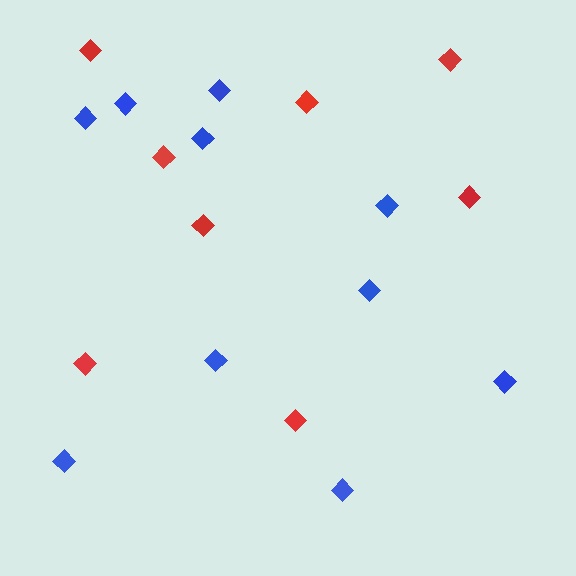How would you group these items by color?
There are 2 groups: one group of red diamonds (8) and one group of blue diamonds (10).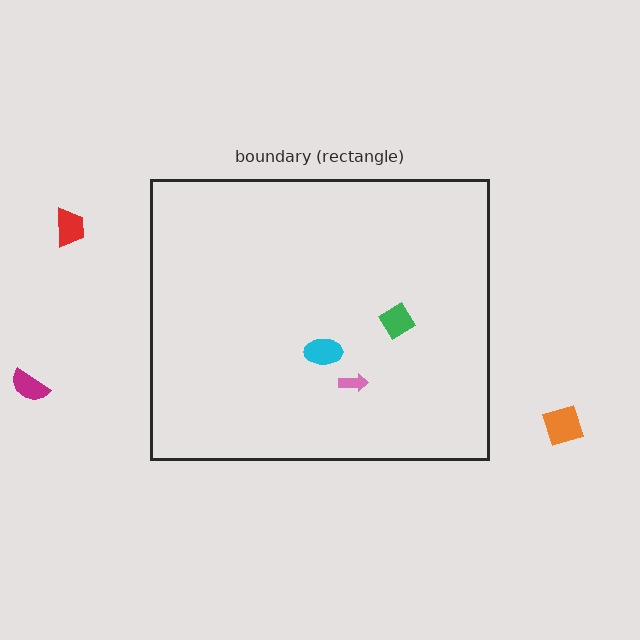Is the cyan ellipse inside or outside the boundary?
Inside.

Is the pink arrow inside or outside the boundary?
Inside.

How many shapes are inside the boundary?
3 inside, 3 outside.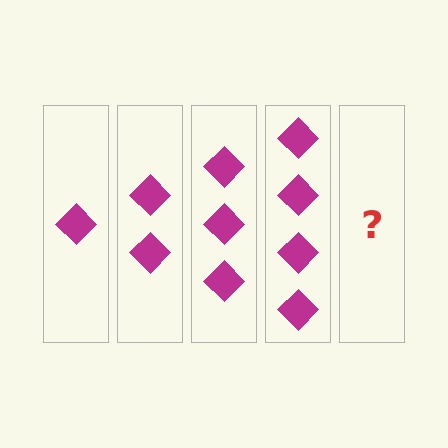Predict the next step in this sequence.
The next step is 5 diamonds.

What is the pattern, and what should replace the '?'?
The pattern is that each step adds one more diamond. The '?' should be 5 diamonds.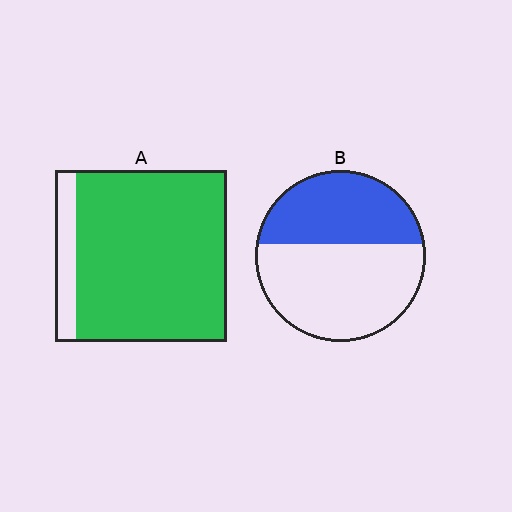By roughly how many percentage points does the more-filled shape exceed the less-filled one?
By roughly 45 percentage points (A over B).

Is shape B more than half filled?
No.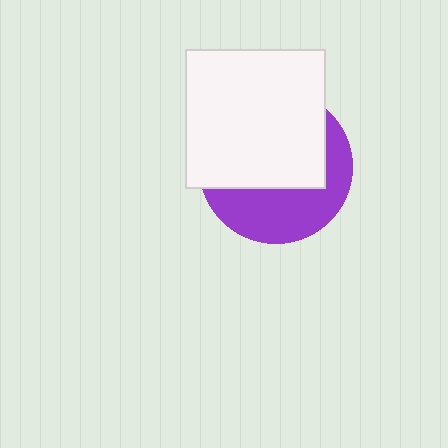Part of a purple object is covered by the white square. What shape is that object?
It is a circle.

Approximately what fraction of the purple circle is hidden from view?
Roughly 59% of the purple circle is hidden behind the white square.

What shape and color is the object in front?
The object in front is a white square.